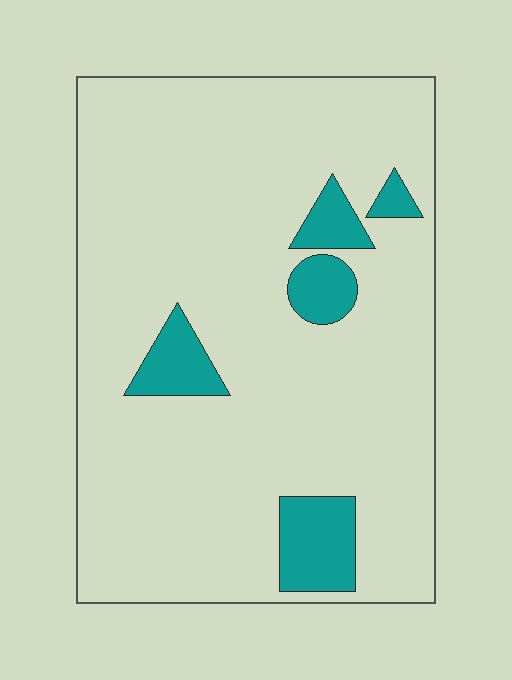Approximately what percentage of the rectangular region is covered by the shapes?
Approximately 10%.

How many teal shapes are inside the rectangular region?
5.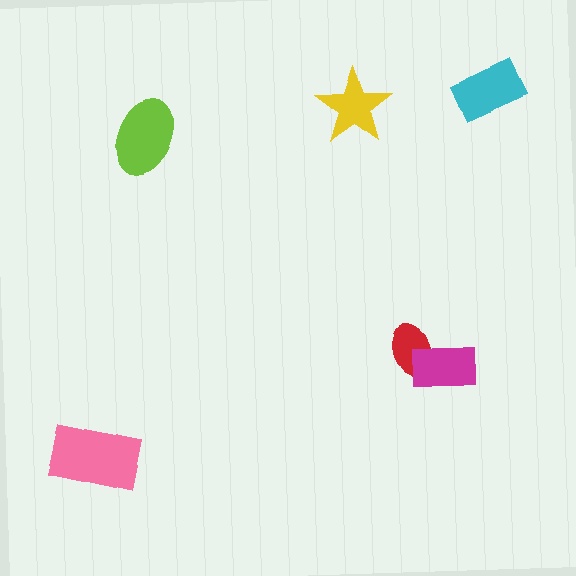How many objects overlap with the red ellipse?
1 object overlaps with the red ellipse.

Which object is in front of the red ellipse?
The magenta rectangle is in front of the red ellipse.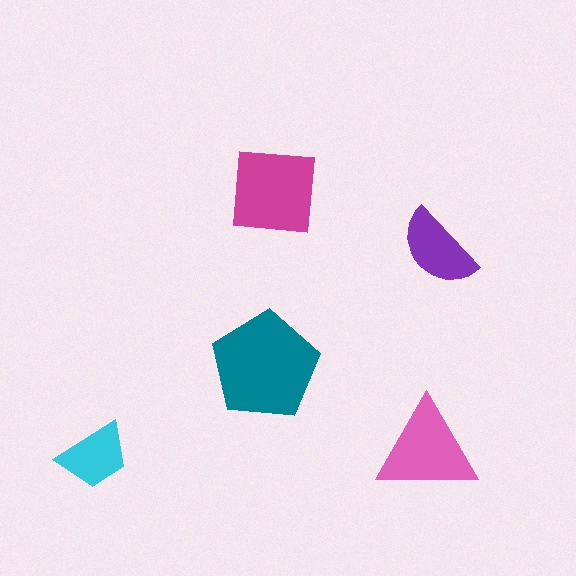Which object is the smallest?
The cyan trapezoid.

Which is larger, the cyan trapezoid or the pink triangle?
The pink triangle.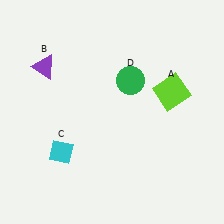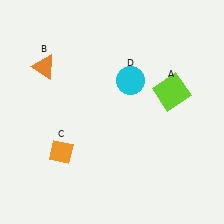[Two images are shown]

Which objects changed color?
B changed from purple to orange. C changed from cyan to orange. D changed from green to cyan.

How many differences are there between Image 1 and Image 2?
There are 3 differences between the two images.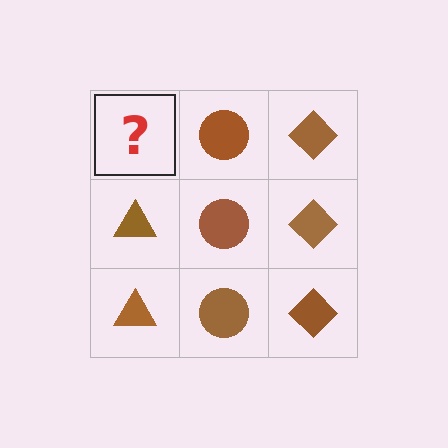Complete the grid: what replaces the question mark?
The question mark should be replaced with a brown triangle.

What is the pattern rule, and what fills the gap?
The rule is that each column has a consistent shape. The gap should be filled with a brown triangle.